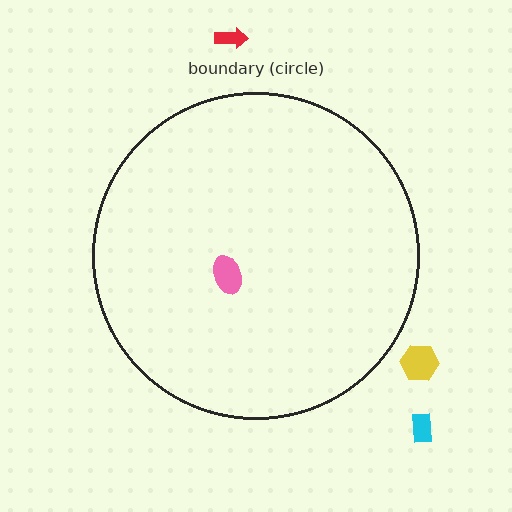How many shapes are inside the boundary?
1 inside, 3 outside.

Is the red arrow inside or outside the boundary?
Outside.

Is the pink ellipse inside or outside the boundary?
Inside.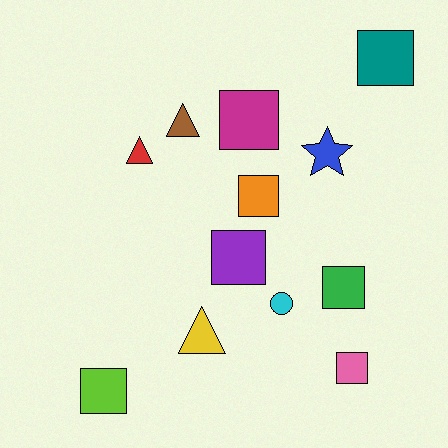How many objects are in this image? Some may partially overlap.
There are 12 objects.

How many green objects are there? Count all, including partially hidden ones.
There is 1 green object.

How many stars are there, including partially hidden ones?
There is 1 star.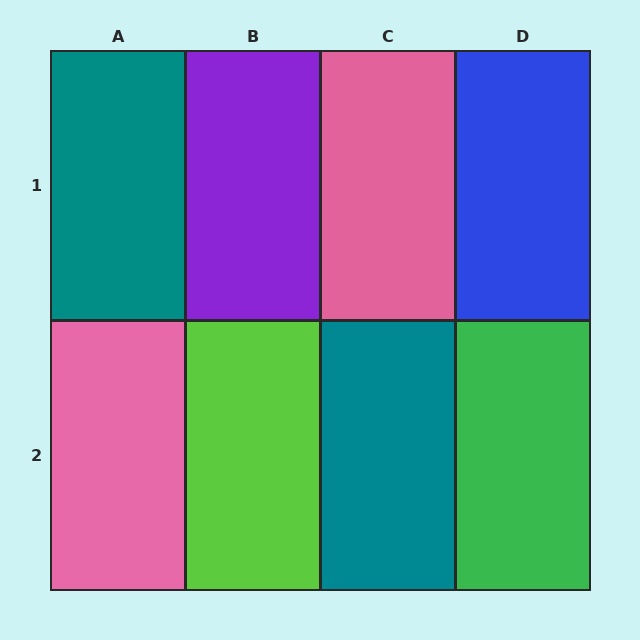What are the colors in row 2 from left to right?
Pink, lime, teal, green.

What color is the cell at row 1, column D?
Blue.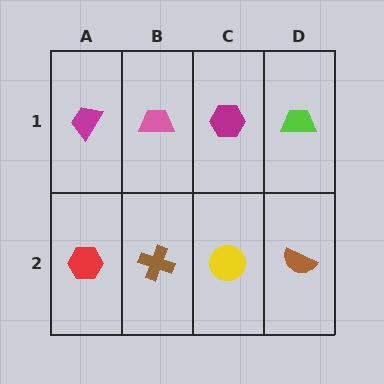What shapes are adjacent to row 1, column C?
A yellow circle (row 2, column C), a pink trapezoid (row 1, column B), a lime trapezoid (row 1, column D).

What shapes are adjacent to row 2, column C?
A magenta hexagon (row 1, column C), a brown cross (row 2, column B), a brown semicircle (row 2, column D).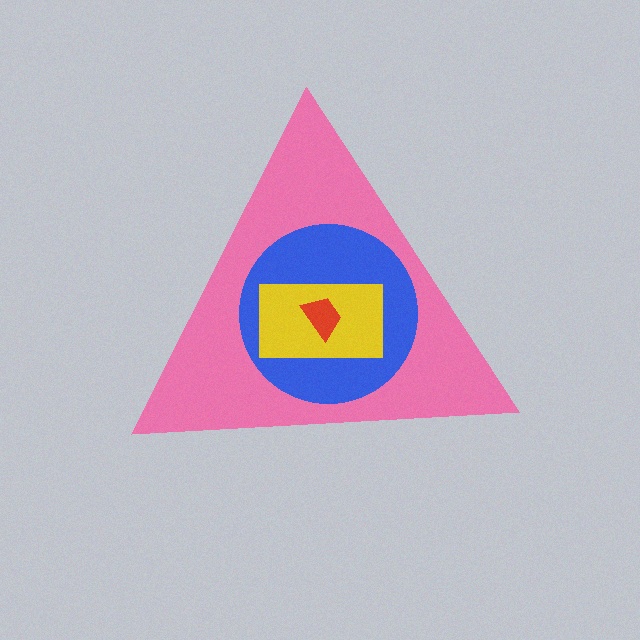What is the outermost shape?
The pink triangle.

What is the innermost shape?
The red trapezoid.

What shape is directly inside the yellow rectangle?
The red trapezoid.